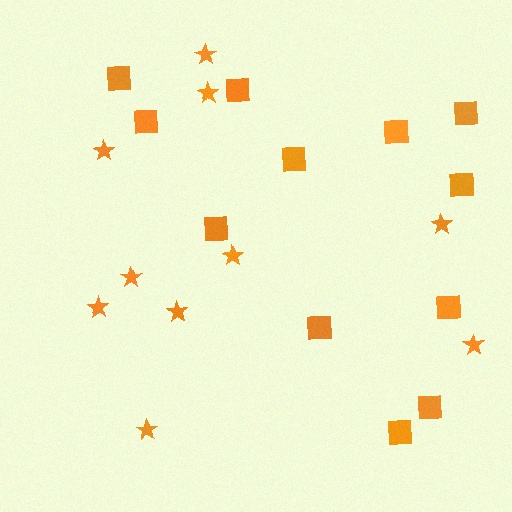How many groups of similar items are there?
There are 2 groups: one group of squares (12) and one group of stars (10).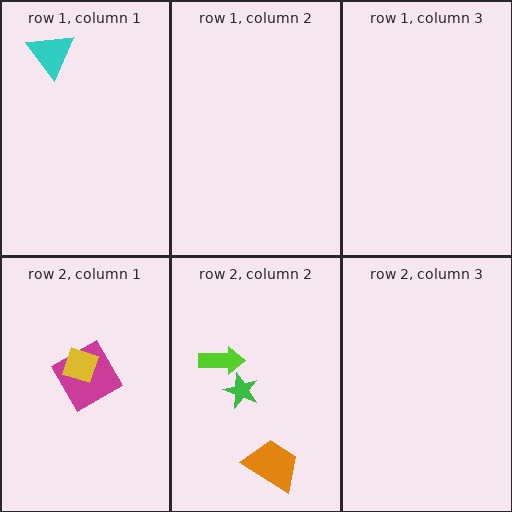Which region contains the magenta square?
The row 2, column 1 region.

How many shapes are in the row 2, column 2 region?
3.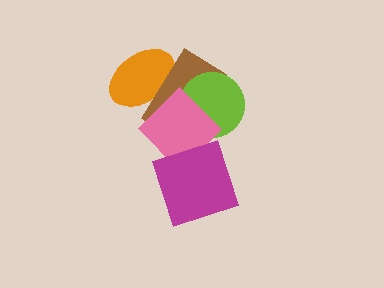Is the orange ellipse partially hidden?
Yes, it is partially covered by another shape.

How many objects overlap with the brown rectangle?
3 objects overlap with the brown rectangle.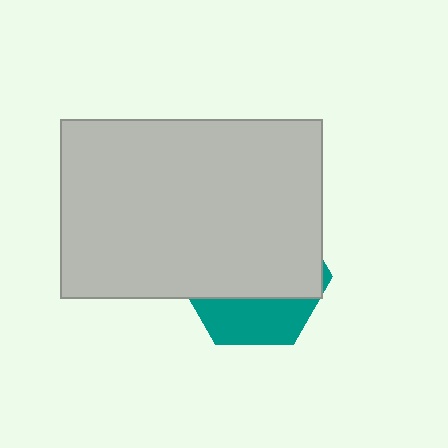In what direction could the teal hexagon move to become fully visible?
The teal hexagon could move down. That would shift it out from behind the light gray rectangle entirely.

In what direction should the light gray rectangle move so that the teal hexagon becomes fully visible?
The light gray rectangle should move up. That is the shortest direction to clear the overlap and leave the teal hexagon fully visible.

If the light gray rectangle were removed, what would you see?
You would see the complete teal hexagon.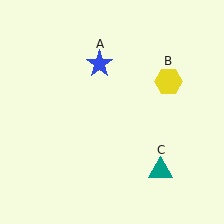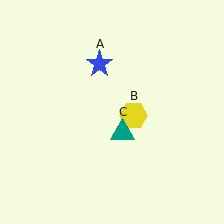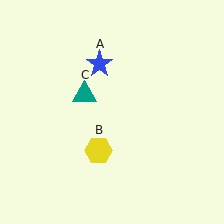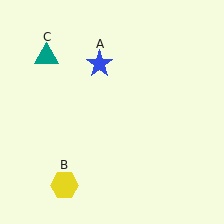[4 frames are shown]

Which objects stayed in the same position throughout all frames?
Blue star (object A) remained stationary.